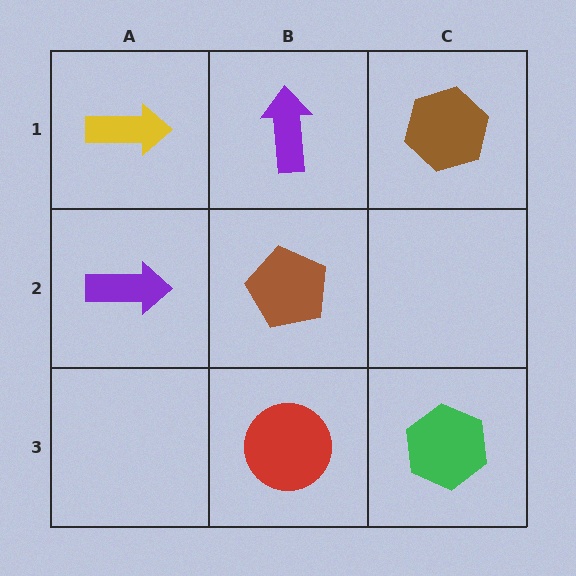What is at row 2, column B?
A brown pentagon.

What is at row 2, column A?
A purple arrow.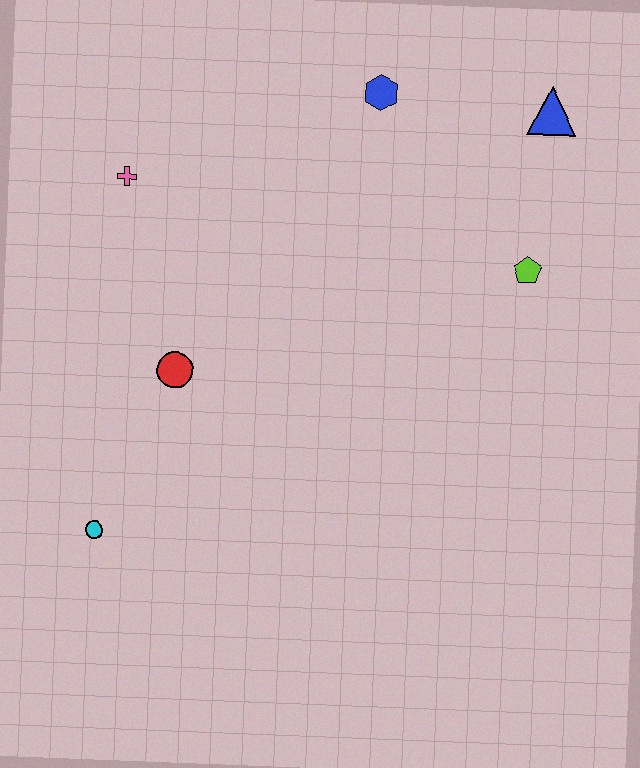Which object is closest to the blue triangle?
The lime pentagon is closest to the blue triangle.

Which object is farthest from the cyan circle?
The blue triangle is farthest from the cyan circle.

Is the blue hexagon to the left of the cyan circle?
No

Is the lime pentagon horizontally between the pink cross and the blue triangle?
Yes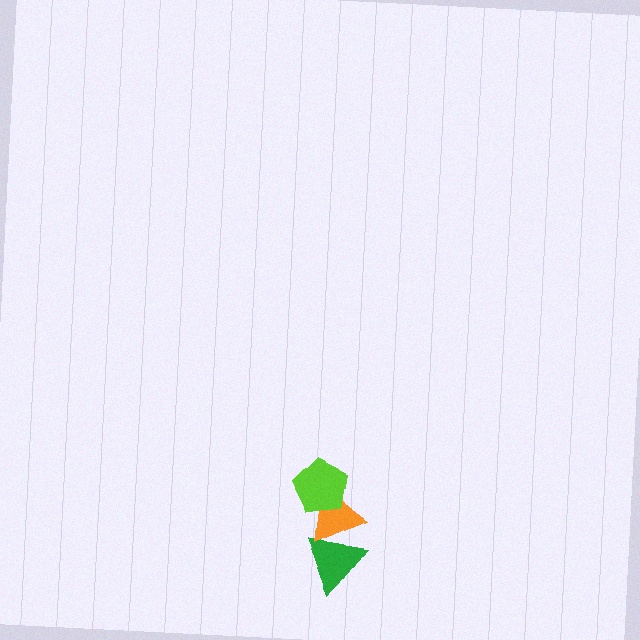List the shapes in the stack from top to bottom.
From top to bottom: the lime pentagon, the orange triangle, the green triangle.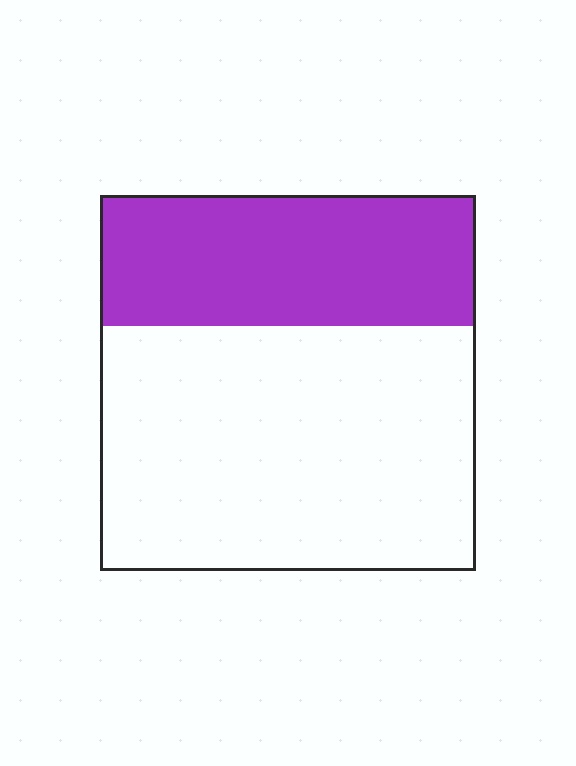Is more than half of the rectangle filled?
No.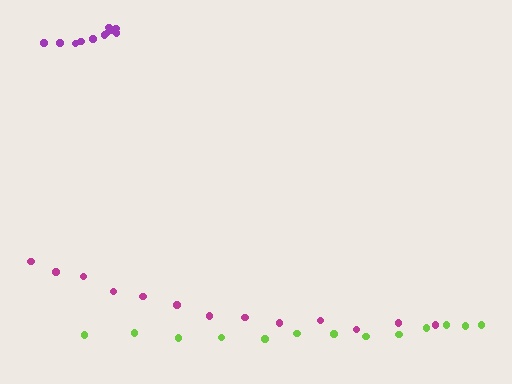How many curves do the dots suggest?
There are 3 distinct paths.